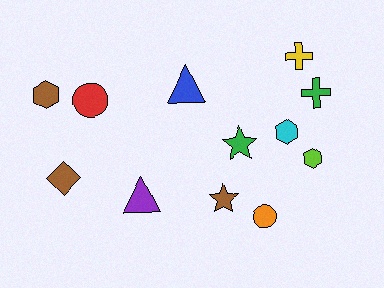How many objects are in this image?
There are 12 objects.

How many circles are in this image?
There are 2 circles.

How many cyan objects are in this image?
There is 1 cyan object.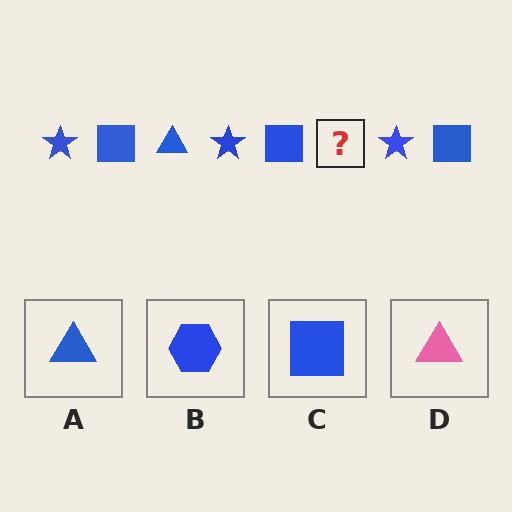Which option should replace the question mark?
Option A.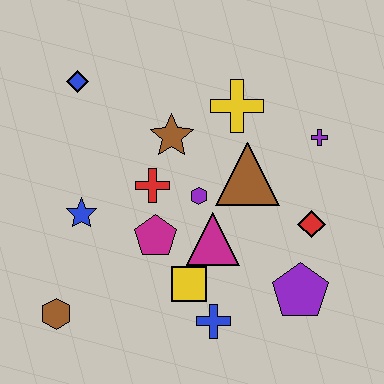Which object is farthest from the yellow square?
The blue diamond is farthest from the yellow square.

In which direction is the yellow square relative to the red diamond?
The yellow square is to the left of the red diamond.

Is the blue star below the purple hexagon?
Yes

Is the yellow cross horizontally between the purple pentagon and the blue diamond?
Yes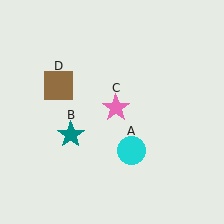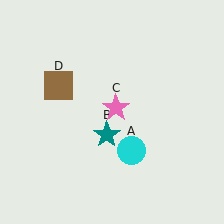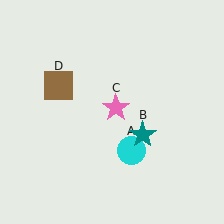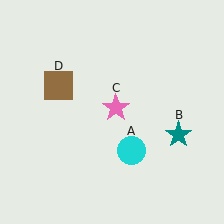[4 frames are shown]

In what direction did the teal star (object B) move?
The teal star (object B) moved right.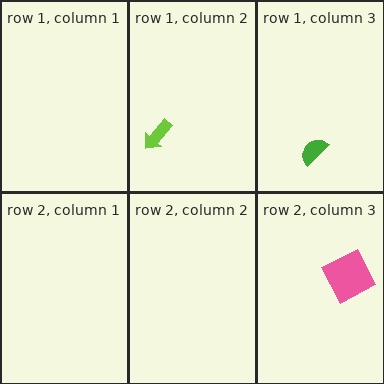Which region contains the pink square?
The row 2, column 3 region.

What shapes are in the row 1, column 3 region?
The green semicircle.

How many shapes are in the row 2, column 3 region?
1.